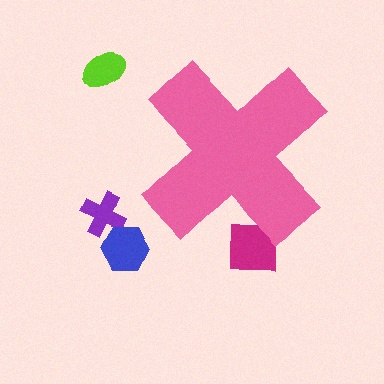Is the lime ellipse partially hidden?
No, the lime ellipse is fully visible.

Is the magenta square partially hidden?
Yes, the magenta square is partially hidden behind the pink cross.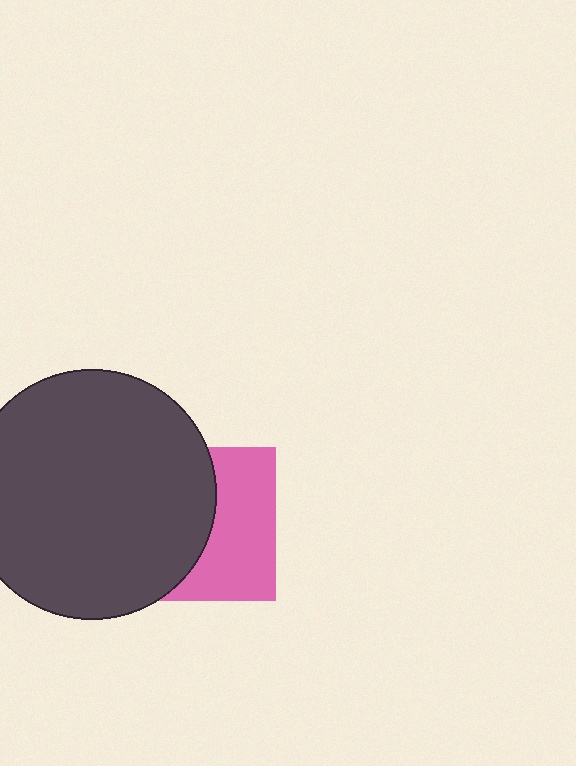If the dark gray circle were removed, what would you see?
You would see the complete pink square.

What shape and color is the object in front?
The object in front is a dark gray circle.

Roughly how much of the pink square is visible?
About half of it is visible (roughly 46%).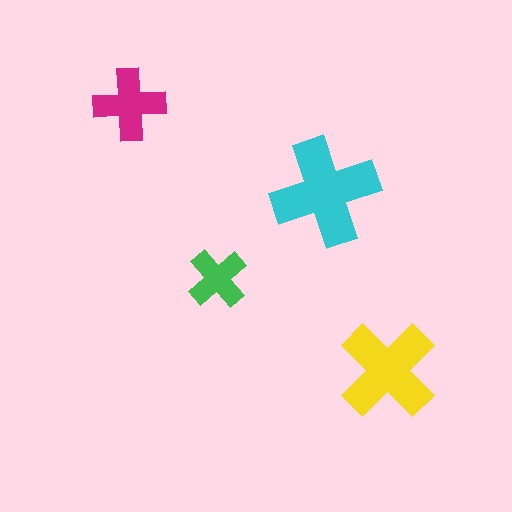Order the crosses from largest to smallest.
the cyan one, the yellow one, the magenta one, the green one.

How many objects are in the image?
There are 4 objects in the image.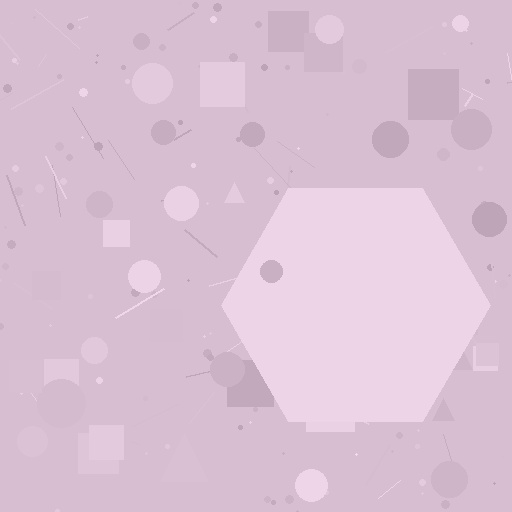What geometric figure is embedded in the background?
A hexagon is embedded in the background.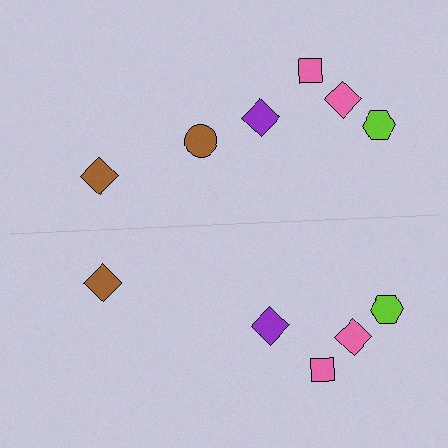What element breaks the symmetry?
A brown circle is missing from the bottom side.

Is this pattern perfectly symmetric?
No, the pattern is not perfectly symmetric. A brown circle is missing from the bottom side.